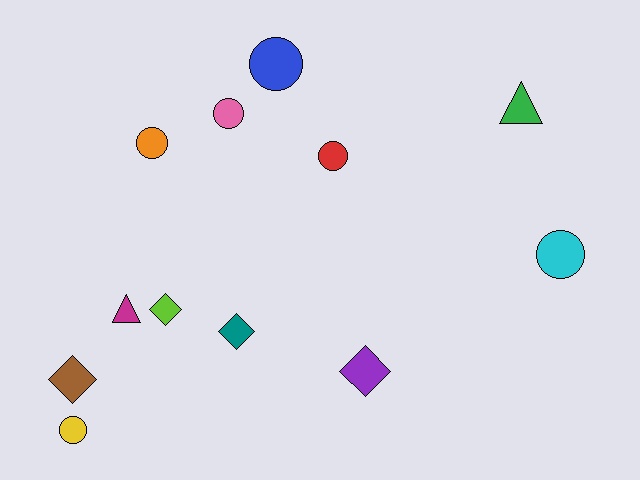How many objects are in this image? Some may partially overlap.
There are 12 objects.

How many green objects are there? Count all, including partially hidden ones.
There is 1 green object.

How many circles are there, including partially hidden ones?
There are 6 circles.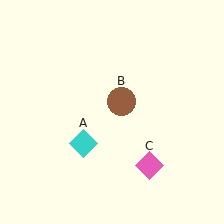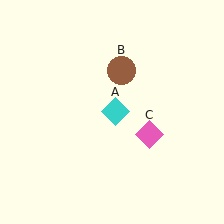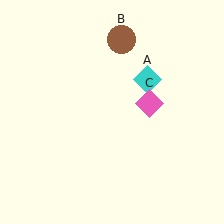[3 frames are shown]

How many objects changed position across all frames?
3 objects changed position: cyan diamond (object A), brown circle (object B), pink diamond (object C).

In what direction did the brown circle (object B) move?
The brown circle (object B) moved up.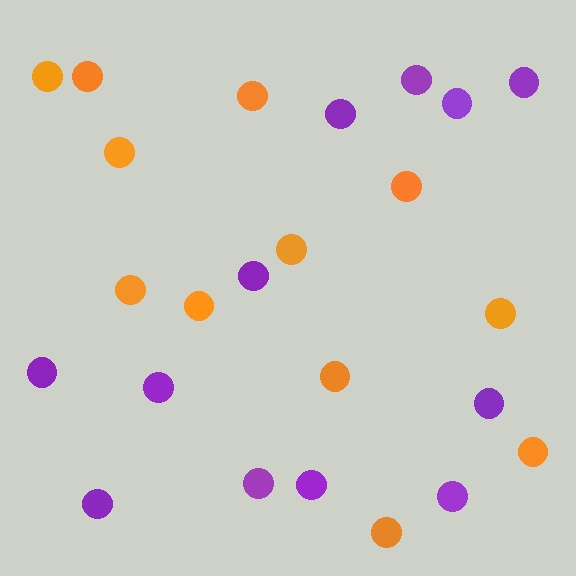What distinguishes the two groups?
There are 2 groups: one group of orange circles (12) and one group of purple circles (12).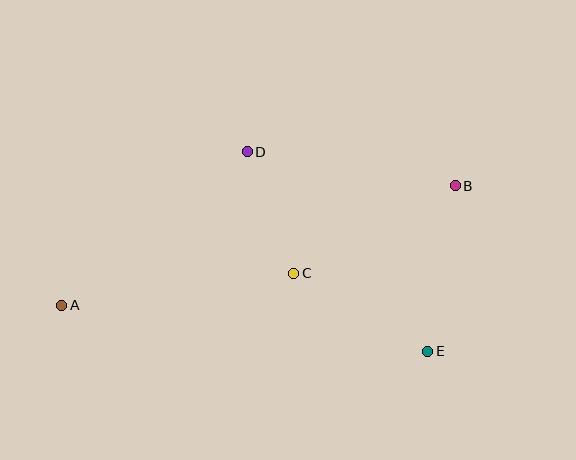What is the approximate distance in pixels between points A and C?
The distance between A and C is approximately 234 pixels.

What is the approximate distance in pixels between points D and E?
The distance between D and E is approximately 269 pixels.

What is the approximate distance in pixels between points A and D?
The distance between A and D is approximately 241 pixels.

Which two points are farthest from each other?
Points A and B are farthest from each other.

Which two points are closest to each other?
Points C and D are closest to each other.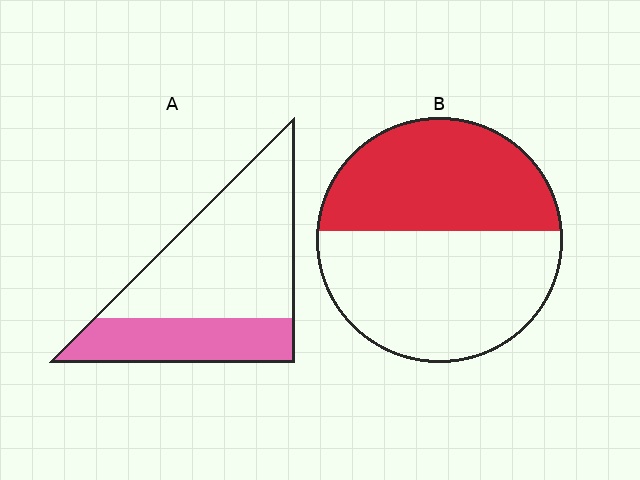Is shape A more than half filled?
No.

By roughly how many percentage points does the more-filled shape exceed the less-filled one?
By roughly 10 percentage points (B over A).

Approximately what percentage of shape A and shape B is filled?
A is approximately 35% and B is approximately 45%.